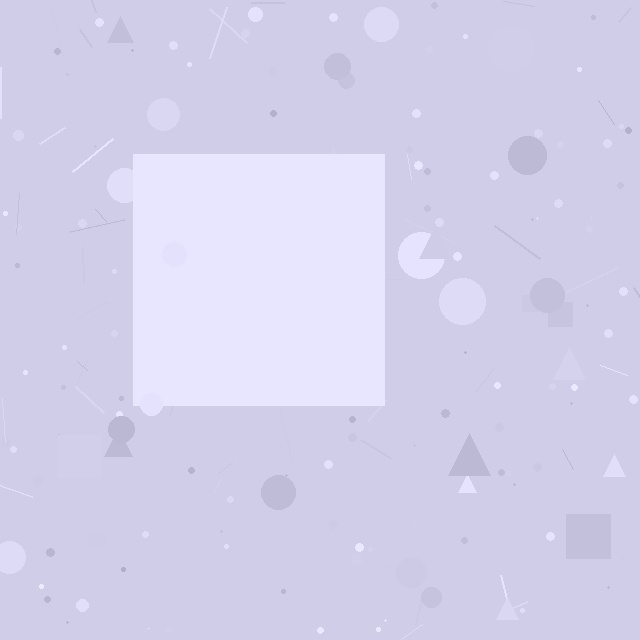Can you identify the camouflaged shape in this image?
The camouflaged shape is a square.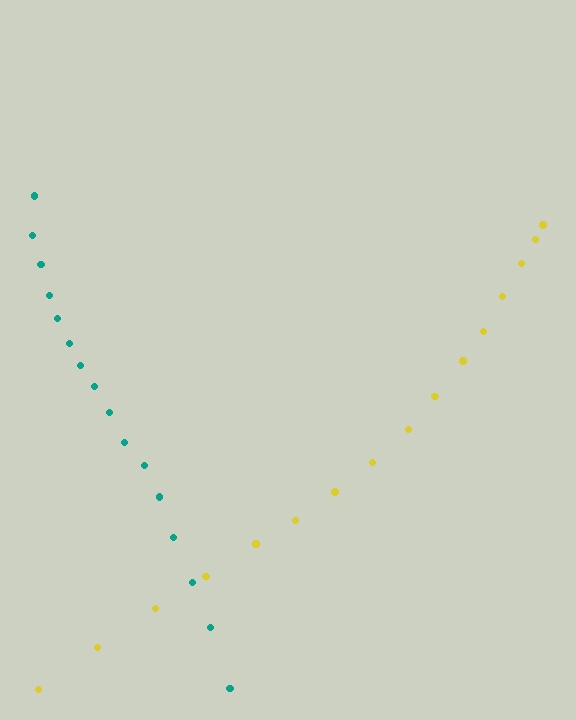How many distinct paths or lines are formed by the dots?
There are 2 distinct paths.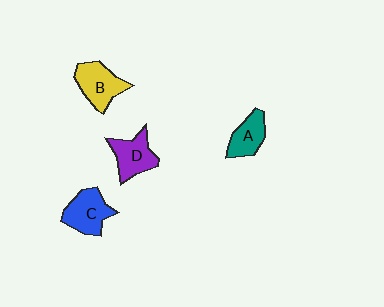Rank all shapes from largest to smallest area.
From largest to smallest: B (yellow), C (blue), D (purple), A (teal).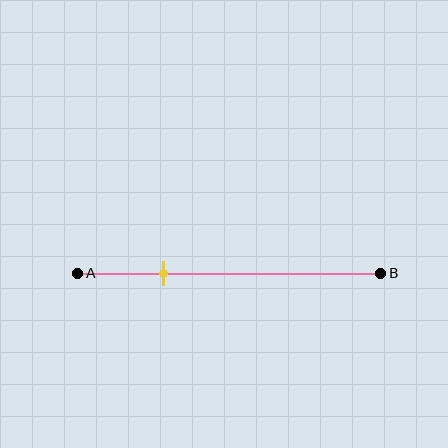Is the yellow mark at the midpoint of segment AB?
No, the mark is at about 30% from A, not at the 50% midpoint.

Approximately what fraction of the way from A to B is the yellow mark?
The yellow mark is approximately 30% of the way from A to B.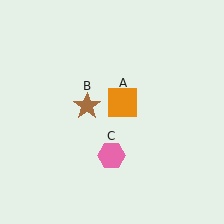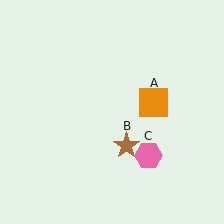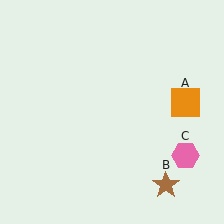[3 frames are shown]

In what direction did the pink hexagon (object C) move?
The pink hexagon (object C) moved right.